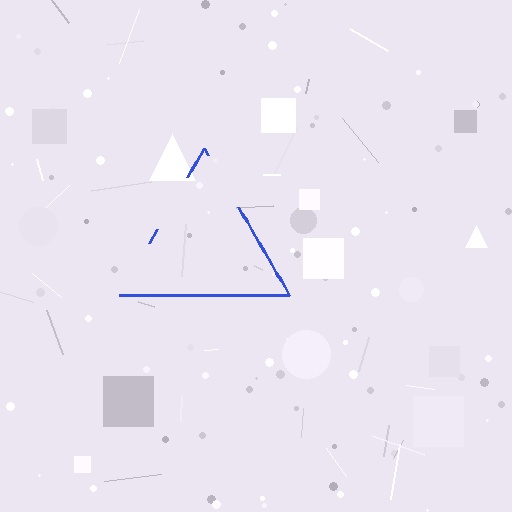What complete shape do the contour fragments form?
The contour fragments form a triangle.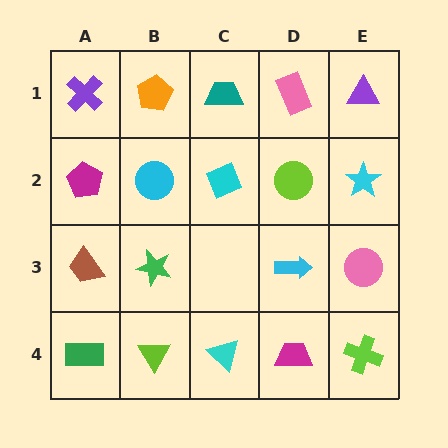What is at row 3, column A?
A brown trapezoid.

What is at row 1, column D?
A pink rectangle.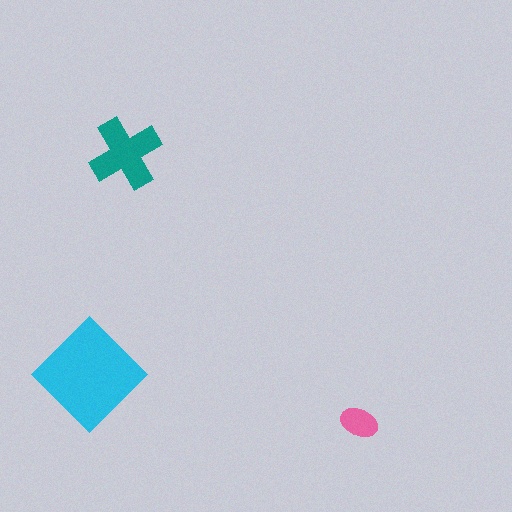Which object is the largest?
The cyan diamond.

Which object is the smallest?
The pink ellipse.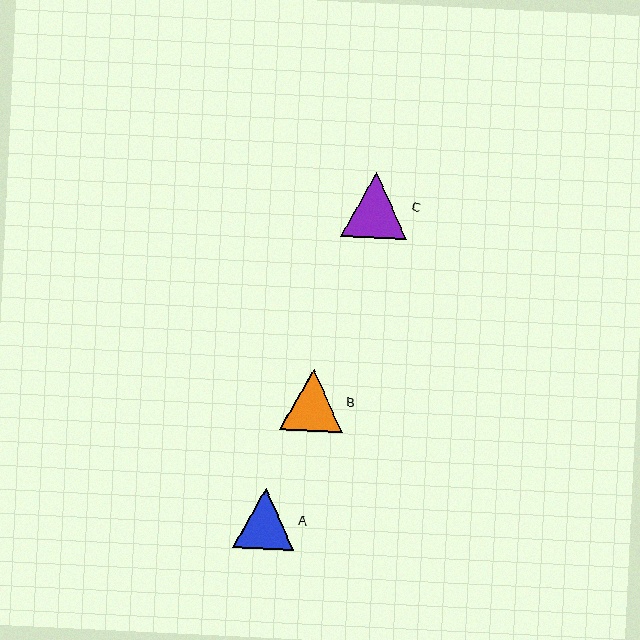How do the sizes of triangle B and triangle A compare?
Triangle B and triangle A are approximately the same size.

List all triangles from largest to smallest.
From largest to smallest: C, B, A.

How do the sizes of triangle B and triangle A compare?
Triangle B and triangle A are approximately the same size.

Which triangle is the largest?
Triangle C is the largest with a size of approximately 66 pixels.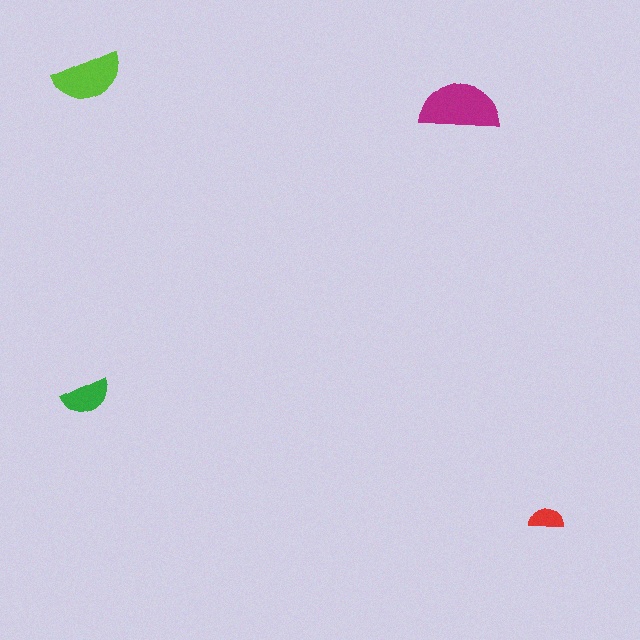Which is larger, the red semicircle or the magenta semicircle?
The magenta one.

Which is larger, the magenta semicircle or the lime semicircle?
The magenta one.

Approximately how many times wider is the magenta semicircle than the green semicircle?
About 1.5 times wider.